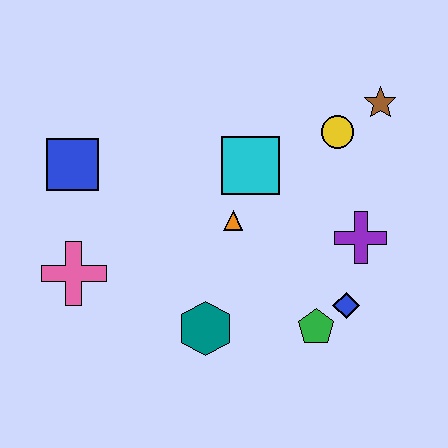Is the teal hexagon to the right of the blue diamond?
No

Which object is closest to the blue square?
The pink cross is closest to the blue square.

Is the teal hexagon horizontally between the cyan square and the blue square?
Yes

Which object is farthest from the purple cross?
The blue square is farthest from the purple cross.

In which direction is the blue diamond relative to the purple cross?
The blue diamond is below the purple cross.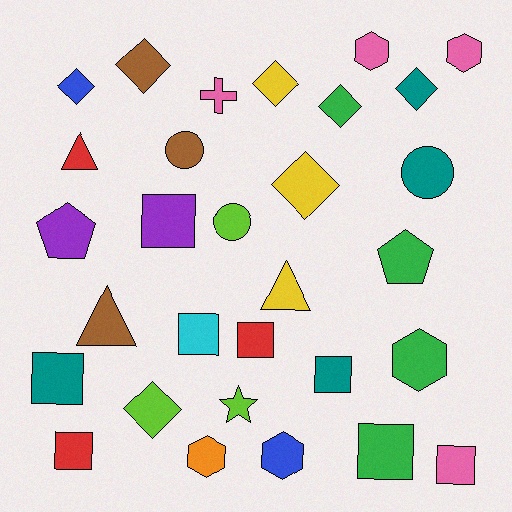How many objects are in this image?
There are 30 objects.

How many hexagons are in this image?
There are 5 hexagons.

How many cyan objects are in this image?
There is 1 cyan object.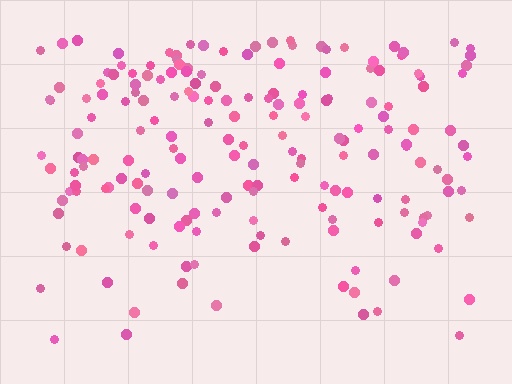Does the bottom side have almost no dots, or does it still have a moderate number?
Still a moderate number, just noticeably fewer than the top.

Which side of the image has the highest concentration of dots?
The top.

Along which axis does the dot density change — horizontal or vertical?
Vertical.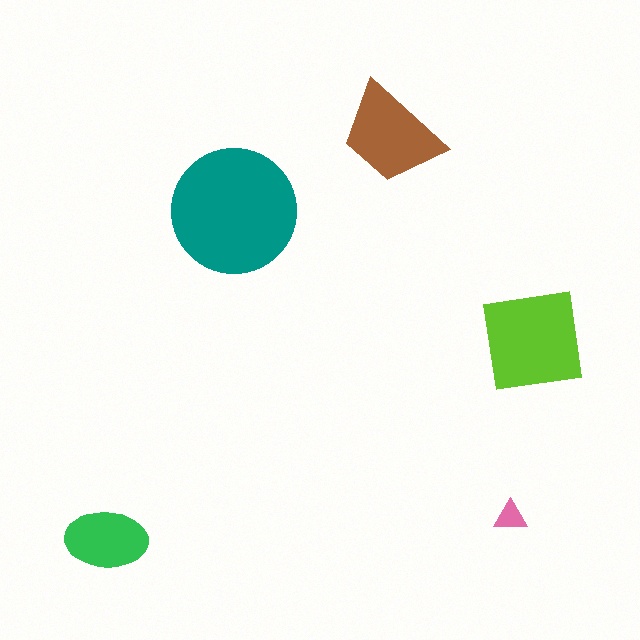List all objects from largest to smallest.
The teal circle, the lime square, the brown trapezoid, the green ellipse, the pink triangle.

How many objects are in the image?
There are 5 objects in the image.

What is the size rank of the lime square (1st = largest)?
2nd.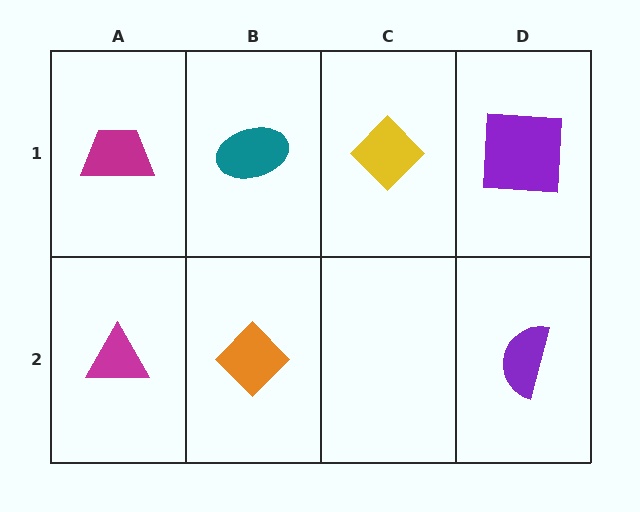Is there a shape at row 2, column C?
No, that cell is empty.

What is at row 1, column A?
A magenta trapezoid.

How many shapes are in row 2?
3 shapes.